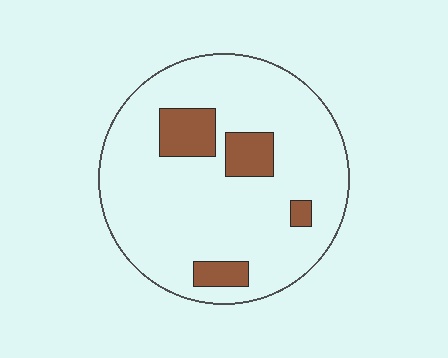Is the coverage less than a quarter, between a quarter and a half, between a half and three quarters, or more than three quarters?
Less than a quarter.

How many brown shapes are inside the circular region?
4.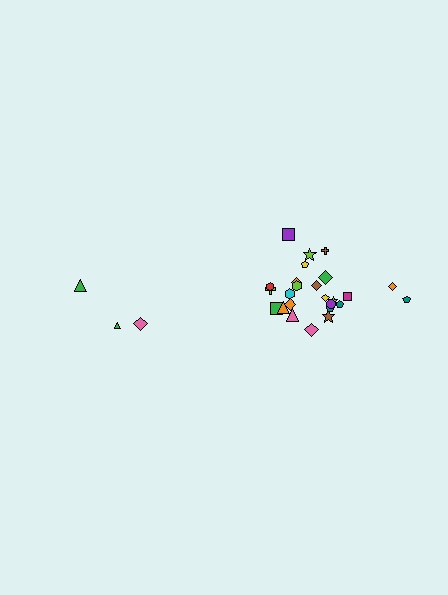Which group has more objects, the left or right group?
The right group.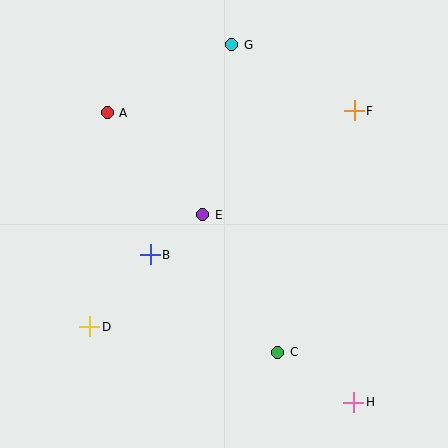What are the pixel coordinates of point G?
Point G is at (232, 45).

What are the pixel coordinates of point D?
Point D is at (90, 327).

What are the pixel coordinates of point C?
Point C is at (278, 352).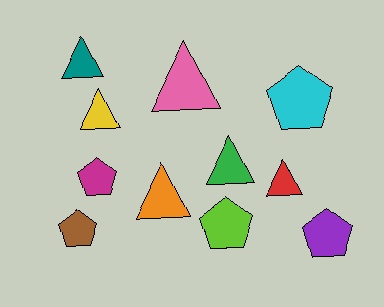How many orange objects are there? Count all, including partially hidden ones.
There is 1 orange object.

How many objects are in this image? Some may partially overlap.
There are 11 objects.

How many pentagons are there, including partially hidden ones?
There are 5 pentagons.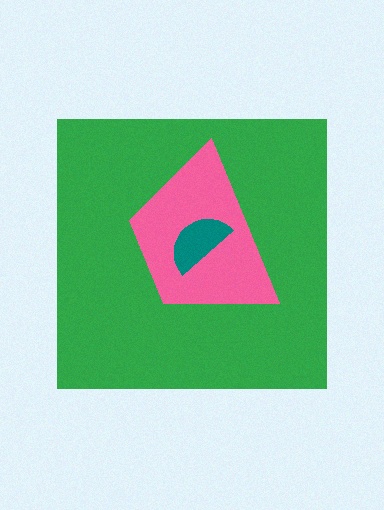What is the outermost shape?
The green square.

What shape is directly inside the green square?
The pink trapezoid.